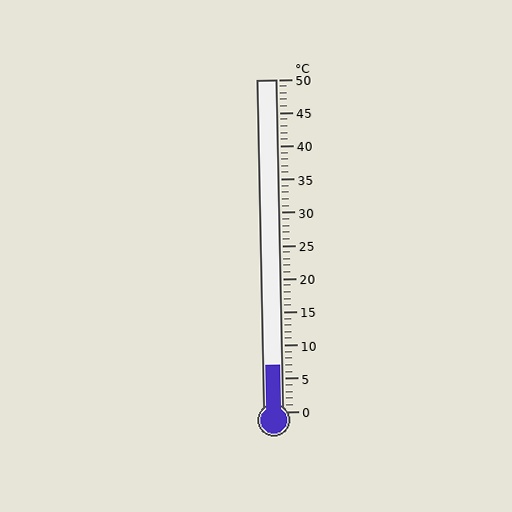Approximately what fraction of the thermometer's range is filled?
The thermometer is filled to approximately 15% of its range.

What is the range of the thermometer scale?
The thermometer scale ranges from 0°C to 50°C.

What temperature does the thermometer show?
The thermometer shows approximately 7°C.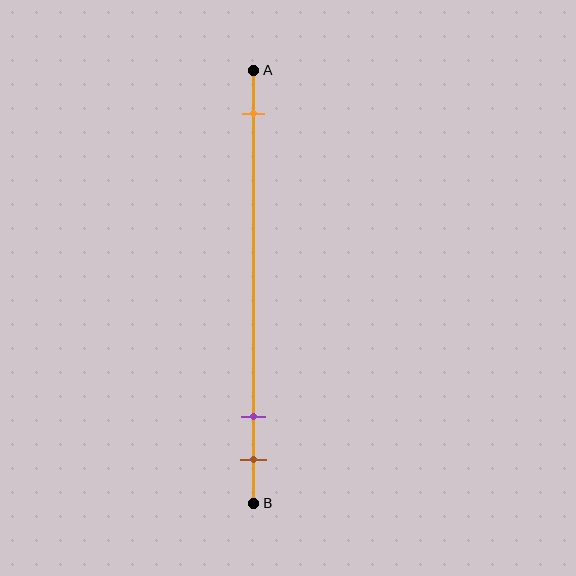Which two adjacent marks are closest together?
The purple and brown marks are the closest adjacent pair.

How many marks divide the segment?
There are 3 marks dividing the segment.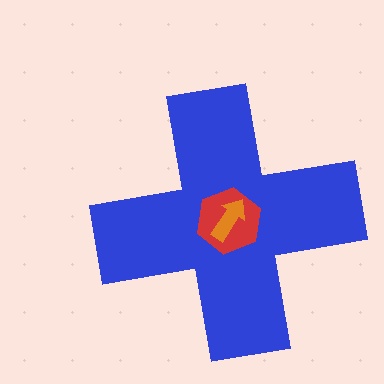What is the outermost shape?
The blue cross.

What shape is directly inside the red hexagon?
The orange arrow.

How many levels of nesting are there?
3.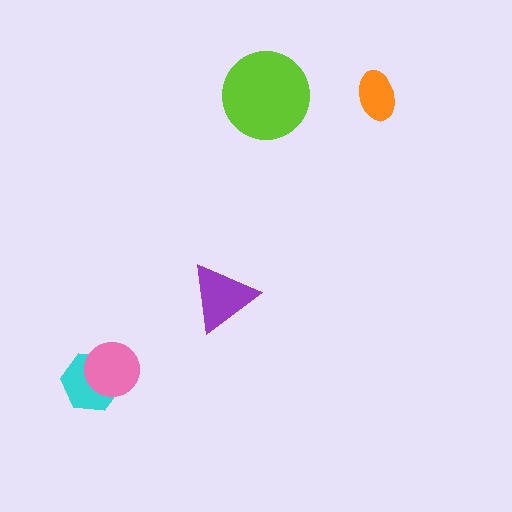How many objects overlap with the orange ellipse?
0 objects overlap with the orange ellipse.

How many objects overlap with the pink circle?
1 object overlaps with the pink circle.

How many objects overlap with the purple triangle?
0 objects overlap with the purple triangle.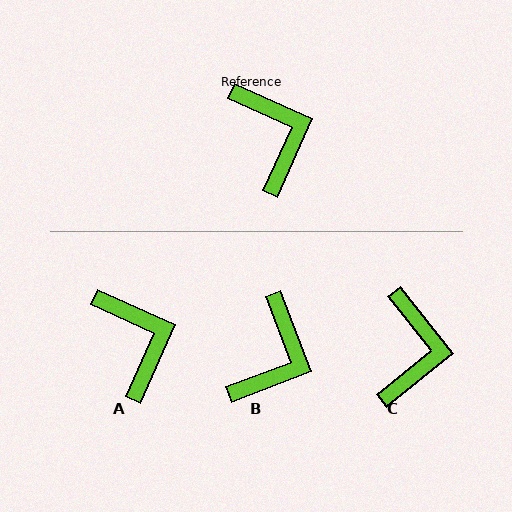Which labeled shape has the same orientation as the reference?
A.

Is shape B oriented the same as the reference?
No, it is off by about 45 degrees.